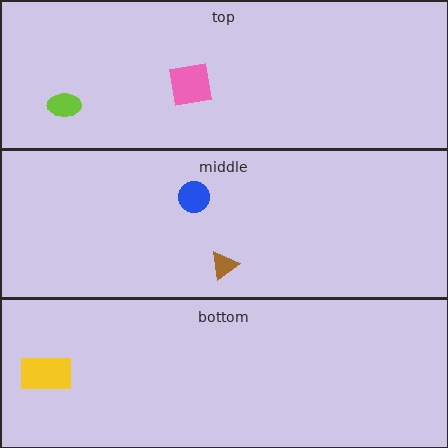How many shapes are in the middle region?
2.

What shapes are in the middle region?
The brown triangle, the blue circle.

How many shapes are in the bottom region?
1.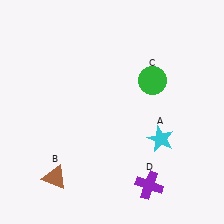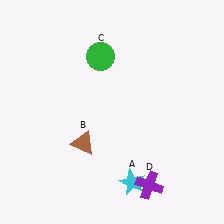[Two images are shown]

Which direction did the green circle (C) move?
The green circle (C) moved left.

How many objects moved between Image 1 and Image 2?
3 objects moved between the two images.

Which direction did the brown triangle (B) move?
The brown triangle (B) moved up.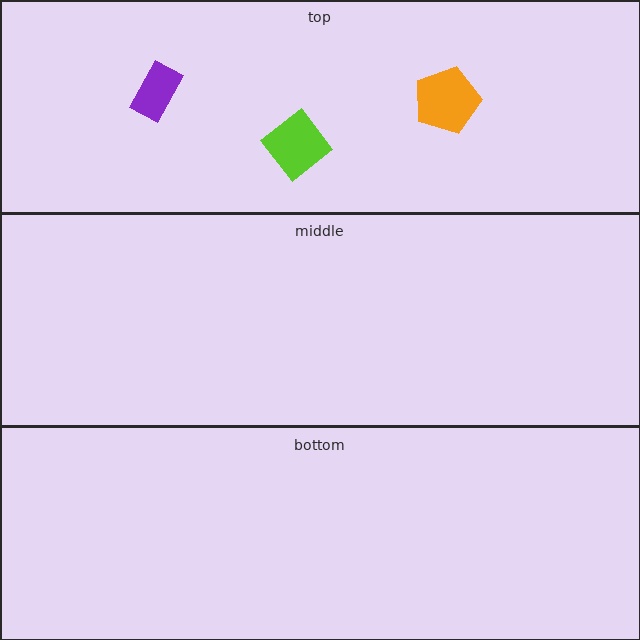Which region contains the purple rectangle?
The top region.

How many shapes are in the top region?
3.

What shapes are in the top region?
The purple rectangle, the lime diamond, the orange pentagon.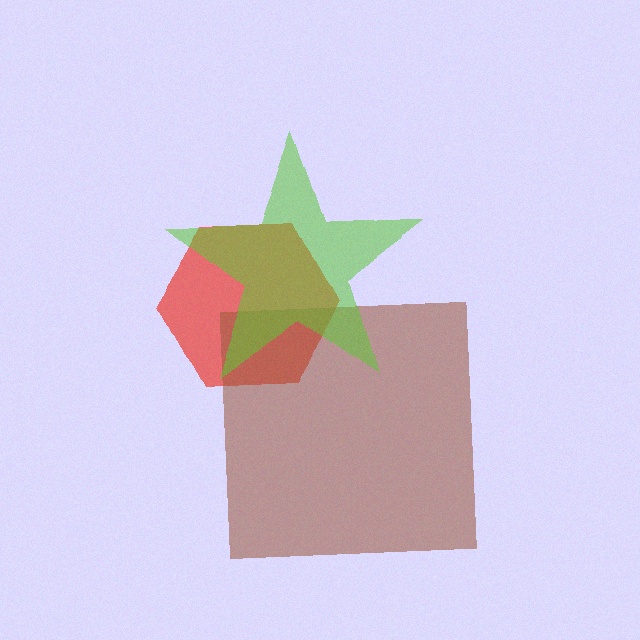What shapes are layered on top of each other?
The layered shapes are: a red hexagon, a brown square, a lime star.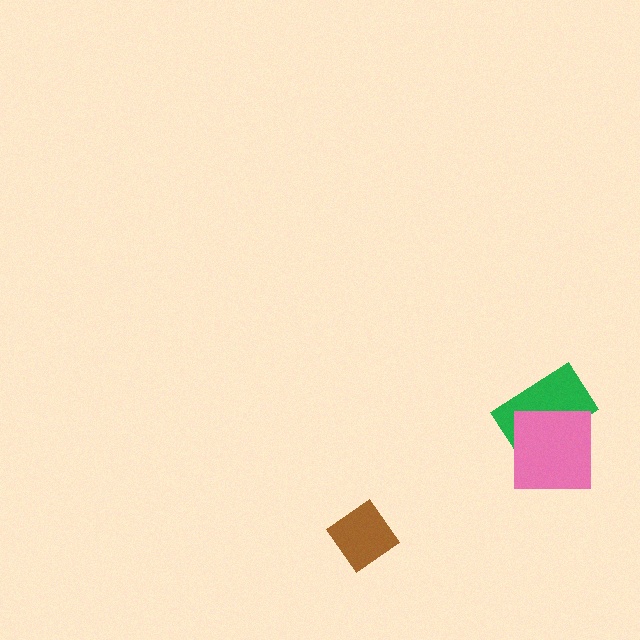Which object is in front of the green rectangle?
The pink square is in front of the green rectangle.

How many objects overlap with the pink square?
1 object overlaps with the pink square.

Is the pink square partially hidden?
No, no other shape covers it.